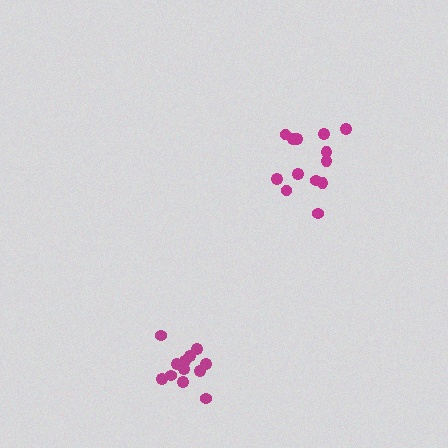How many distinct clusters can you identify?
There are 2 distinct clusters.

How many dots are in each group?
Group 1: 12 dots, Group 2: 13 dots (25 total).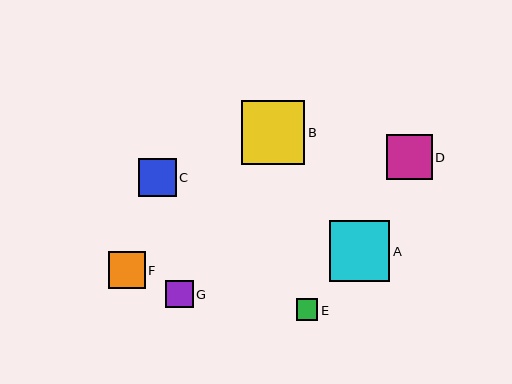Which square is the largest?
Square B is the largest with a size of approximately 63 pixels.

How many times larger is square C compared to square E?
Square C is approximately 1.8 times the size of square E.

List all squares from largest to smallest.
From largest to smallest: B, A, D, C, F, G, E.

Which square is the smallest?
Square E is the smallest with a size of approximately 21 pixels.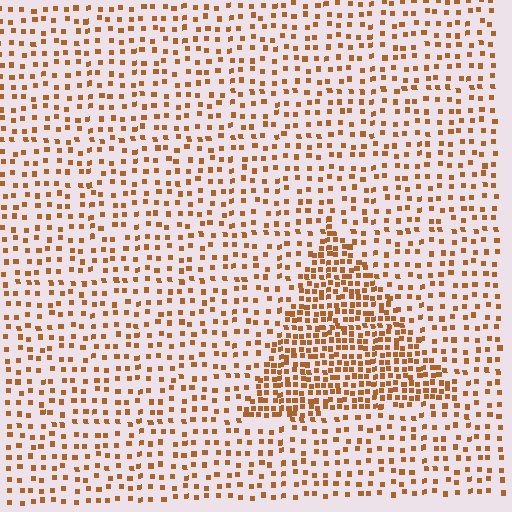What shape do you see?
I see a triangle.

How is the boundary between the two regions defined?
The boundary is defined by a change in element density (approximately 2.3x ratio). All elements are the same color, size, and shape.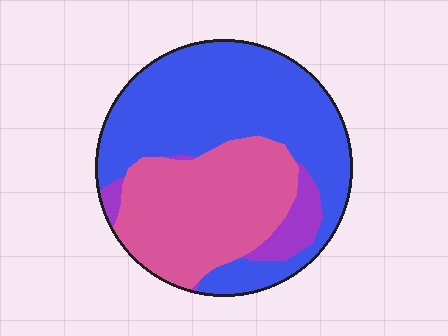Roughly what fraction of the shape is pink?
Pink takes up about three eighths (3/8) of the shape.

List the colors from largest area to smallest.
From largest to smallest: blue, pink, purple.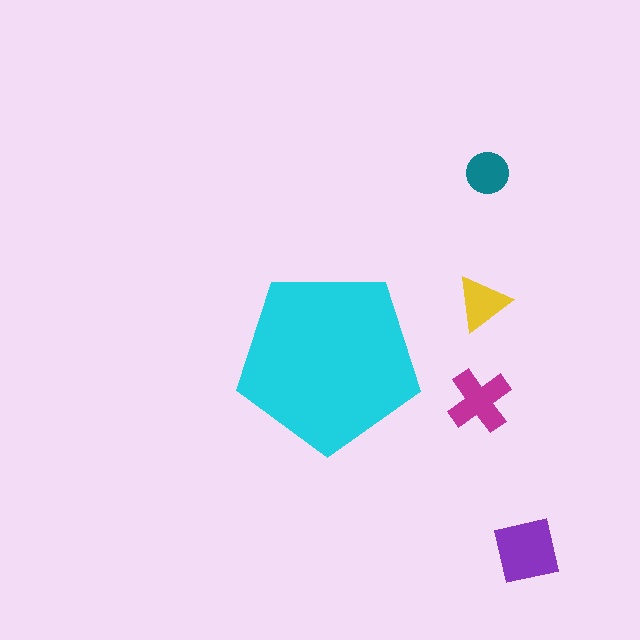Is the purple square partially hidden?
No, the purple square is fully visible.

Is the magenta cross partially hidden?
No, the magenta cross is fully visible.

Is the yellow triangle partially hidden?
No, the yellow triangle is fully visible.